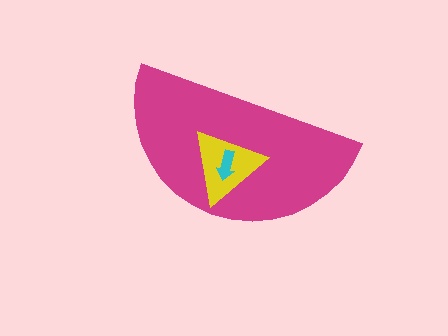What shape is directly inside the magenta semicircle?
The yellow triangle.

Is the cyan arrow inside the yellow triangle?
Yes.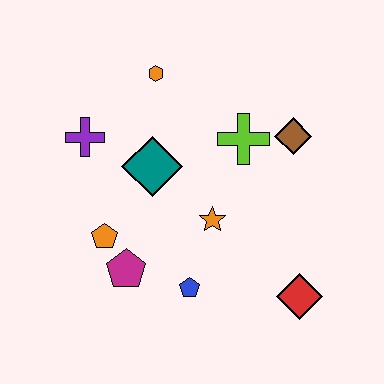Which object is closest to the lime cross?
The brown diamond is closest to the lime cross.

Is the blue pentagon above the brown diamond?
No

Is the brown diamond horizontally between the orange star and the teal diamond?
No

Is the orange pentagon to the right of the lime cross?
No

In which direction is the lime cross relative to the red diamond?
The lime cross is above the red diamond.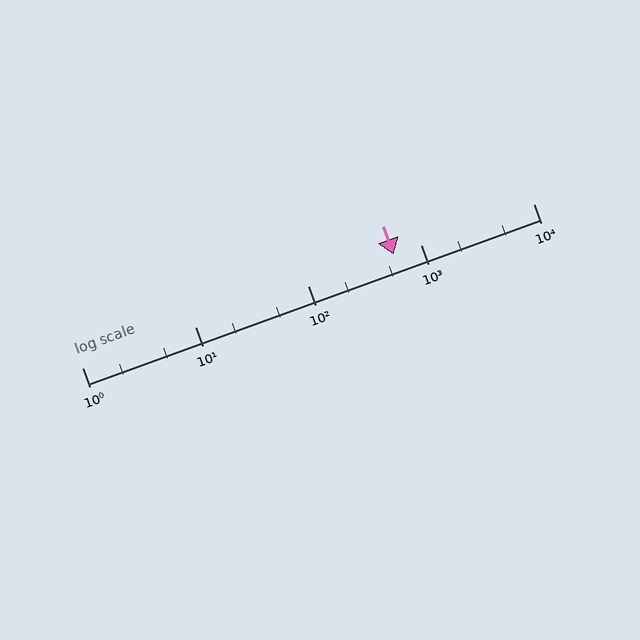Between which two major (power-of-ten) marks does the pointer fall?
The pointer is between 100 and 1000.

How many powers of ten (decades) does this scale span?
The scale spans 4 decades, from 1 to 10000.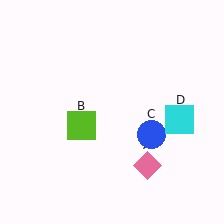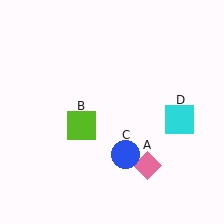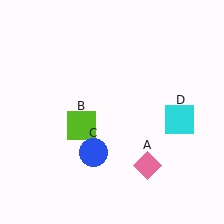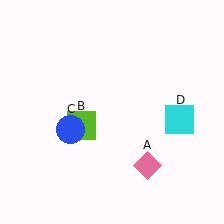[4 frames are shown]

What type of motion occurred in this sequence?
The blue circle (object C) rotated clockwise around the center of the scene.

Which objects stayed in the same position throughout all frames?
Pink diamond (object A) and lime square (object B) and cyan square (object D) remained stationary.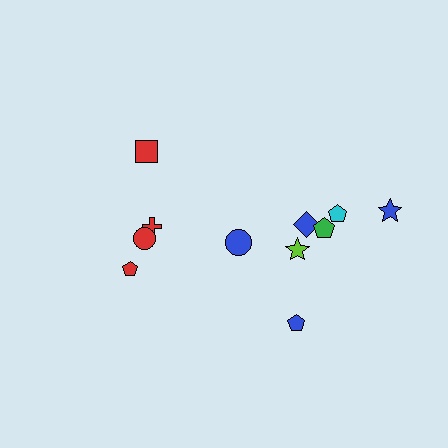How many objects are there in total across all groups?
There are 11 objects.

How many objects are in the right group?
There are 7 objects.